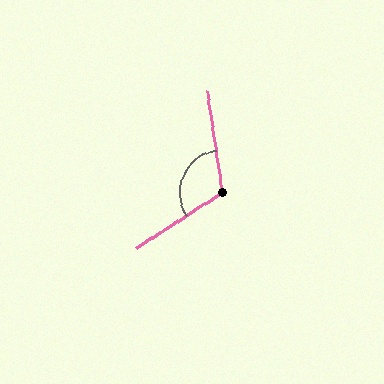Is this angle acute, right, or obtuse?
It is obtuse.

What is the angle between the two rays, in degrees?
Approximately 115 degrees.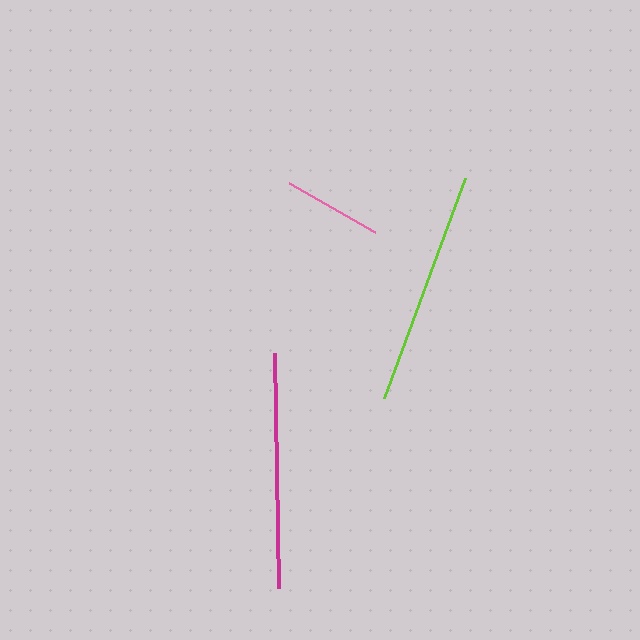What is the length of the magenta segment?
The magenta segment is approximately 235 pixels long.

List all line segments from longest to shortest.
From longest to shortest: magenta, lime, pink.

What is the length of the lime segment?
The lime segment is approximately 235 pixels long.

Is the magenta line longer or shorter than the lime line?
The magenta line is longer than the lime line.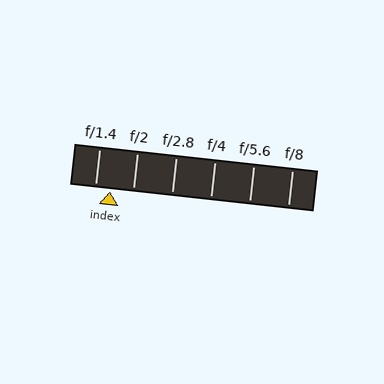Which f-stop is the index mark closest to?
The index mark is closest to f/1.4.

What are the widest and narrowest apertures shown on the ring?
The widest aperture shown is f/1.4 and the narrowest is f/8.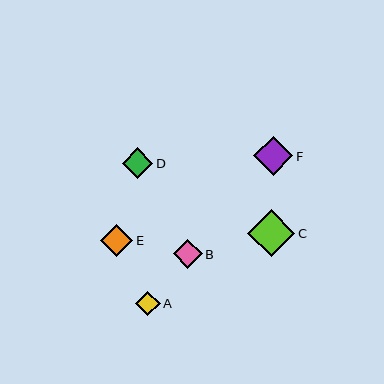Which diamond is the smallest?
Diamond A is the smallest with a size of approximately 25 pixels.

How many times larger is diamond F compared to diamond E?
Diamond F is approximately 1.2 times the size of diamond E.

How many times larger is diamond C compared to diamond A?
Diamond C is approximately 1.9 times the size of diamond A.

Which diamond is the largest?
Diamond C is the largest with a size of approximately 47 pixels.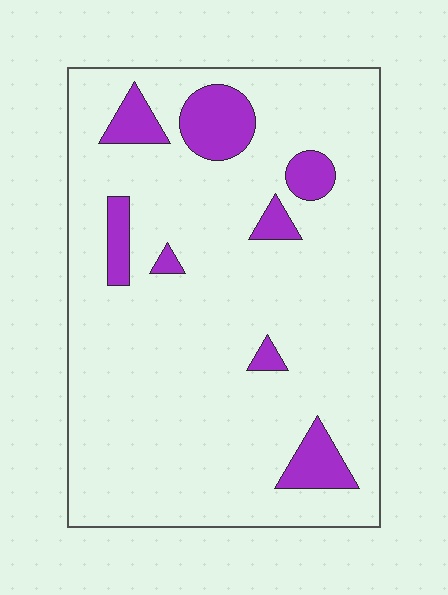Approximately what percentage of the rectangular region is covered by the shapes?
Approximately 10%.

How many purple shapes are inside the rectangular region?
8.